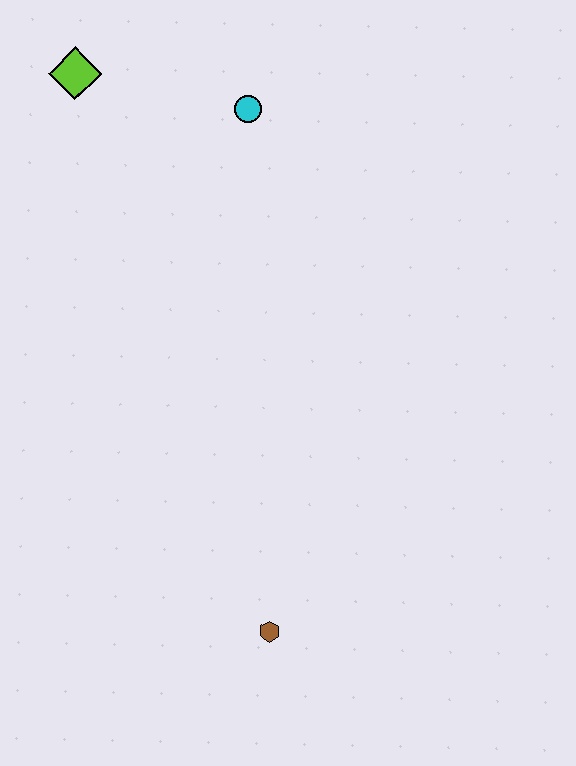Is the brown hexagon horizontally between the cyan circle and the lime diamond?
No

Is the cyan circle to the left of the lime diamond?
No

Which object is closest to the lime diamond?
The cyan circle is closest to the lime diamond.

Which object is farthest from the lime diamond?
The brown hexagon is farthest from the lime diamond.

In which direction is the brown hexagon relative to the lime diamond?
The brown hexagon is below the lime diamond.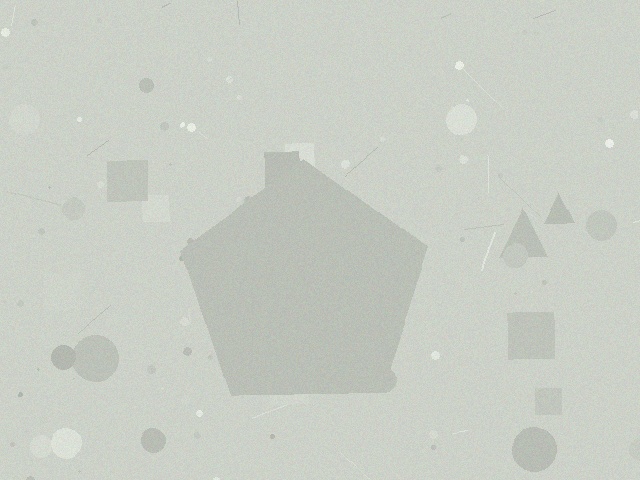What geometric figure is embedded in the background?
A pentagon is embedded in the background.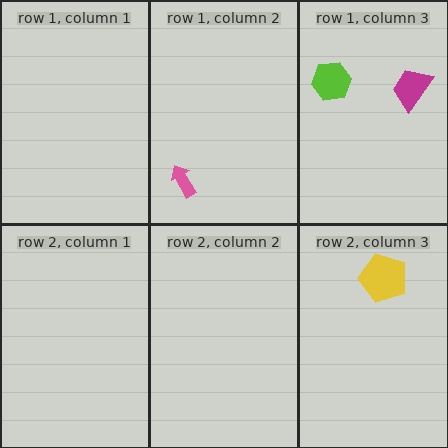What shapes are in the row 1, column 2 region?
The pink arrow.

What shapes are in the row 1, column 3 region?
The magenta trapezoid, the lime hexagon.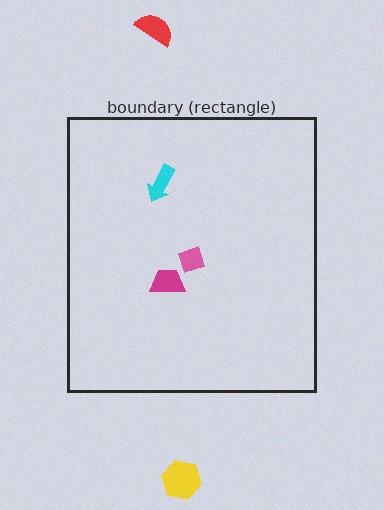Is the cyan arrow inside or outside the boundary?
Inside.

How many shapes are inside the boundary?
3 inside, 2 outside.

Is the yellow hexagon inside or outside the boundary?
Outside.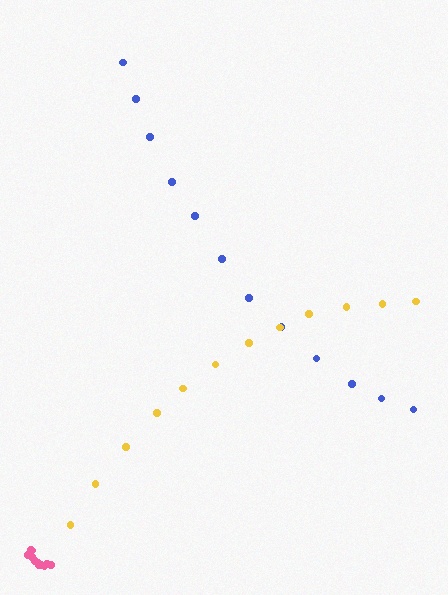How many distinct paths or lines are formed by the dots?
There are 3 distinct paths.